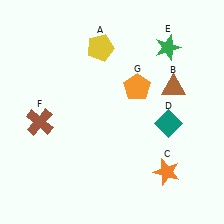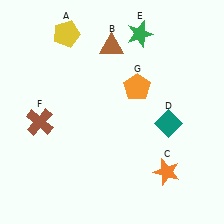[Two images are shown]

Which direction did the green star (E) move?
The green star (E) moved left.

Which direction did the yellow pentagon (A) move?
The yellow pentagon (A) moved left.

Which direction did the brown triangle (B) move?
The brown triangle (B) moved left.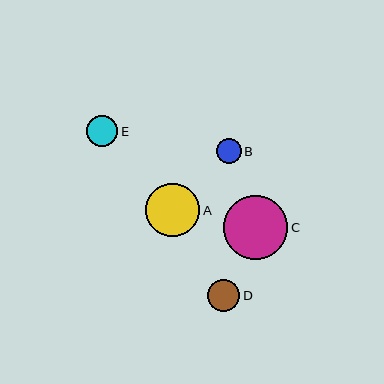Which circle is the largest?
Circle C is the largest with a size of approximately 64 pixels.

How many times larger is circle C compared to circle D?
Circle C is approximately 2.0 times the size of circle D.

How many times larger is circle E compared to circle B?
Circle E is approximately 1.3 times the size of circle B.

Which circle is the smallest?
Circle B is the smallest with a size of approximately 25 pixels.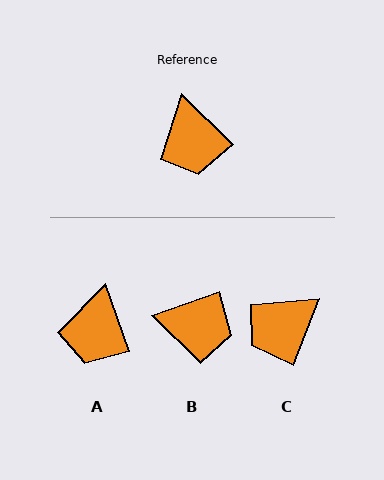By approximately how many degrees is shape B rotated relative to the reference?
Approximately 64 degrees counter-clockwise.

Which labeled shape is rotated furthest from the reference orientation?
C, about 67 degrees away.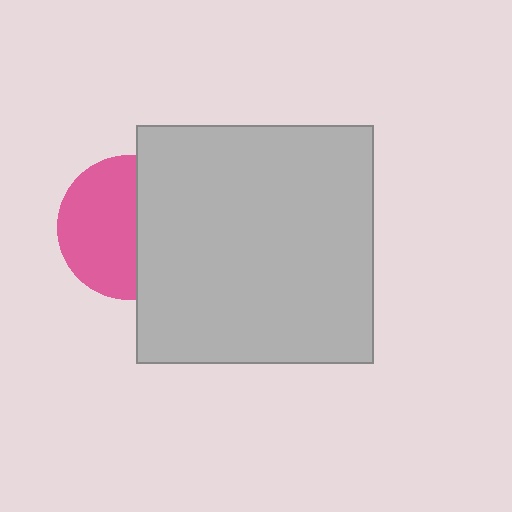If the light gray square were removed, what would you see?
You would see the complete pink circle.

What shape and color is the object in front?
The object in front is a light gray square.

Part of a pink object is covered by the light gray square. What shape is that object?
It is a circle.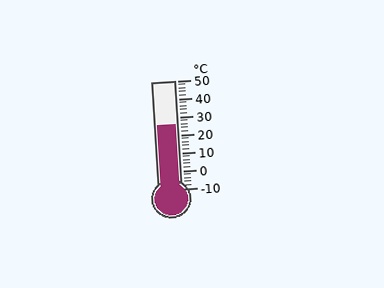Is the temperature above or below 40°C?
The temperature is below 40°C.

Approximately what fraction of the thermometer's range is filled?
The thermometer is filled to approximately 60% of its range.